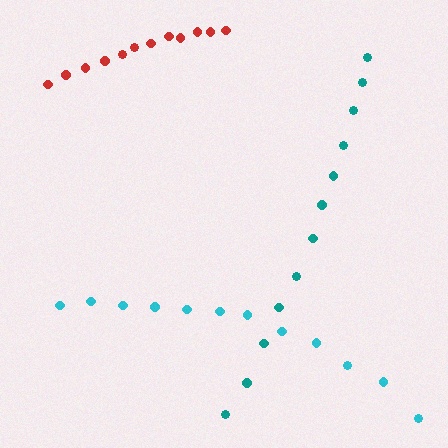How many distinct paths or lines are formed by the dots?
There are 3 distinct paths.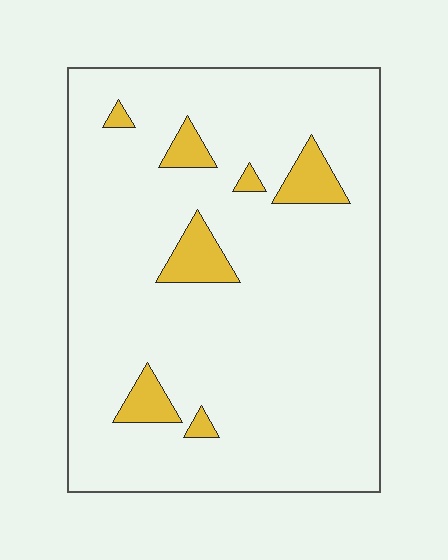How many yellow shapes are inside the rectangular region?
7.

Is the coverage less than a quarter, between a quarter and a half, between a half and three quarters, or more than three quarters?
Less than a quarter.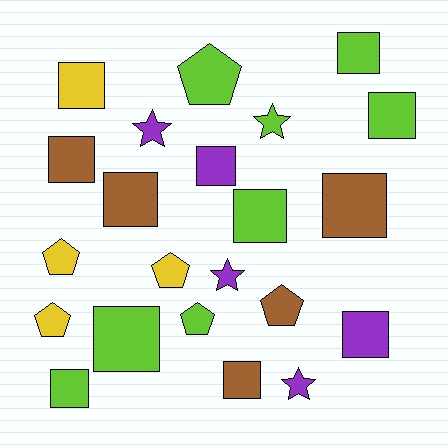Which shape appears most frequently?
Square, with 12 objects.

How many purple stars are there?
There are 3 purple stars.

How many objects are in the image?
There are 22 objects.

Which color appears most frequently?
Lime, with 8 objects.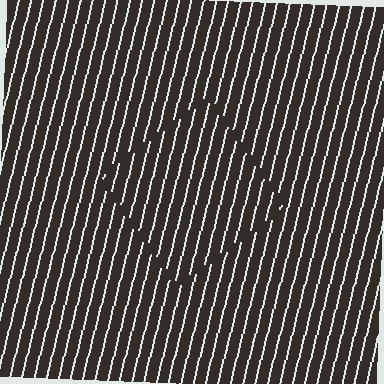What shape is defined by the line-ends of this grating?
An illusory square. The interior of the shape contains the same grating, shifted by half a period — the contour is defined by the phase discontinuity where line-ends from the inner and outer gratings abut.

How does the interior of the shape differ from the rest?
The interior of the shape contains the same grating, shifted by half a period — the contour is defined by the phase discontinuity where line-ends from the inner and outer gratings abut.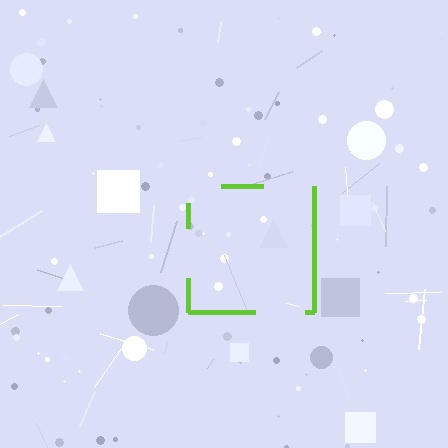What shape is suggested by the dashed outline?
The dashed outline suggests a square.